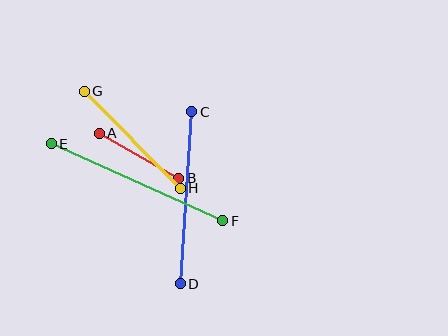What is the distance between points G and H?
The distance is approximately 137 pixels.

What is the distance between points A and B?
The distance is approximately 91 pixels.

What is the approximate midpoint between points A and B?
The midpoint is at approximately (139, 156) pixels.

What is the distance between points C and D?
The distance is approximately 172 pixels.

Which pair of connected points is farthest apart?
Points E and F are farthest apart.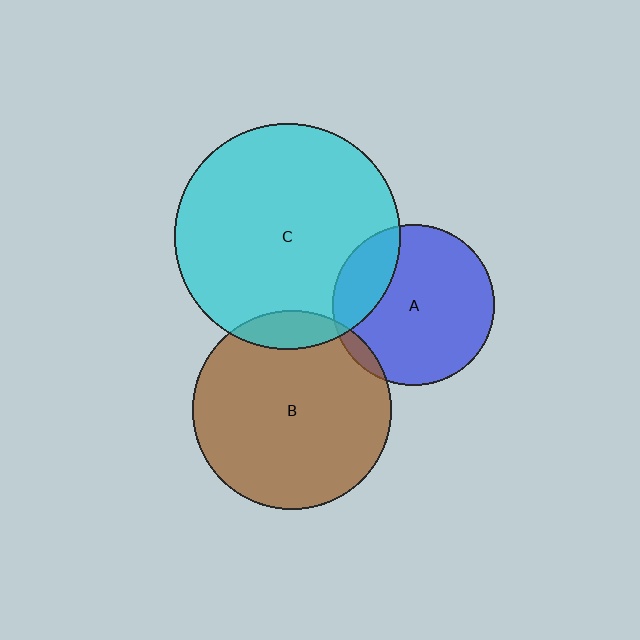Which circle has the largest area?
Circle C (cyan).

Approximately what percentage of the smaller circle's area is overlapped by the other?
Approximately 5%.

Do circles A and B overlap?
Yes.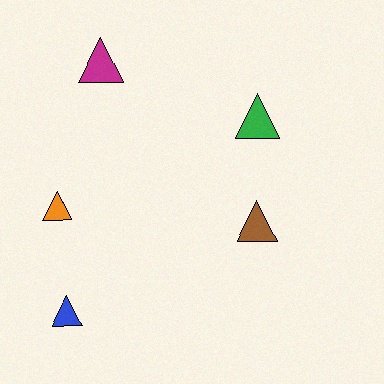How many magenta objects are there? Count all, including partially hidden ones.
There is 1 magenta object.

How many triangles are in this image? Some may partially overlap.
There are 5 triangles.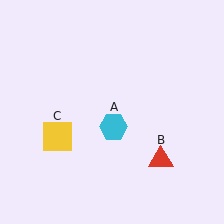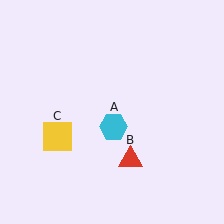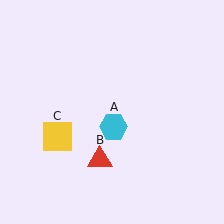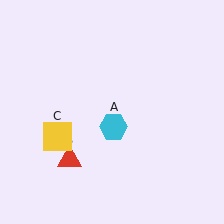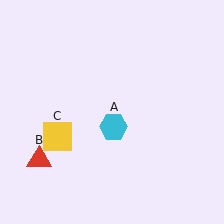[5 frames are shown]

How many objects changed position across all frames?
1 object changed position: red triangle (object B).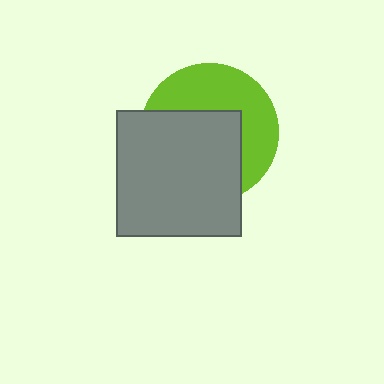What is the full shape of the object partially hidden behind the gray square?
The partially hidden object is a lime circle.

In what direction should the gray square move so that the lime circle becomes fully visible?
The gray square should move toward the lower-left. That is the shortest direction to clear the overlap and leave the lime circle fully visible.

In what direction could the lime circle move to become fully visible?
The lime circle could move toward the upper-right. That would shift it out from behind the gray square entirely.